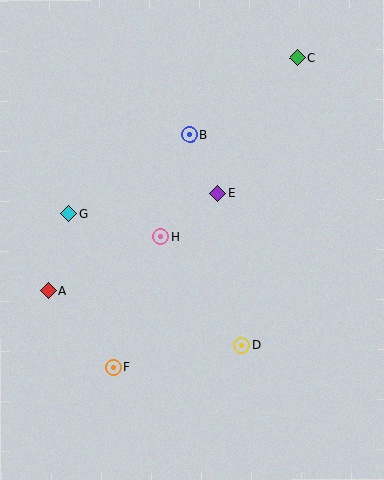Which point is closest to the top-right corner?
Point C is closest to the top-right corner.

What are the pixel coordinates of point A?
Point A is at (49, 290).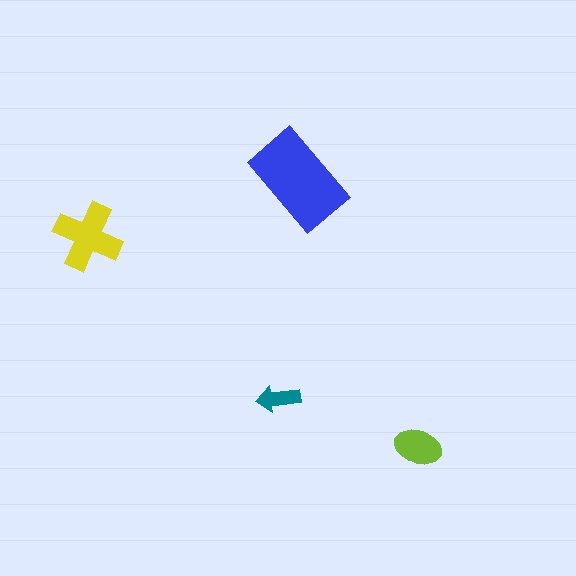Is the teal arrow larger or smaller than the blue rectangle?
Smaller.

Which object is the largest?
The blue rectangle.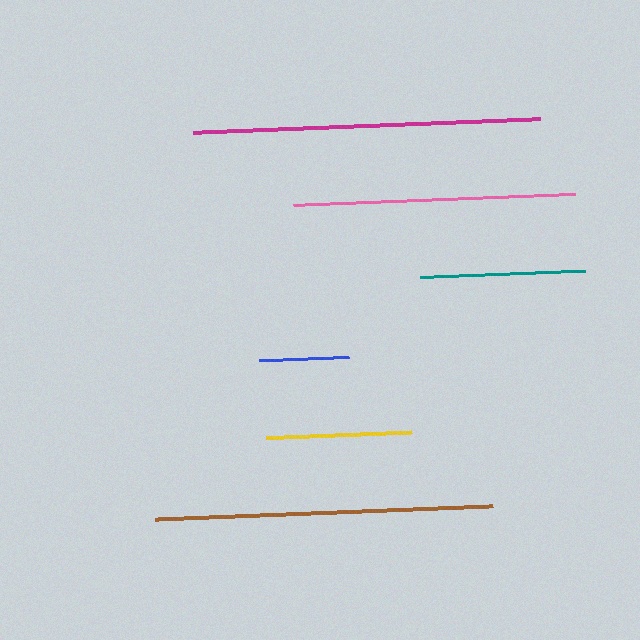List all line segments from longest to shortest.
From longest to shortest: magenta, brown, pink, teal, yellow, blue.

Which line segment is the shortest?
The blue line is the shortest at approximately 90 pixels.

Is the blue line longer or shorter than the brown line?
The brown line is longer than the blue line.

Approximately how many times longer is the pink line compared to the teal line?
The pink line is approximately 1.7 times the length of the teal line.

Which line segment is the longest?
The magenta line is the longest at approximately 349 pixels.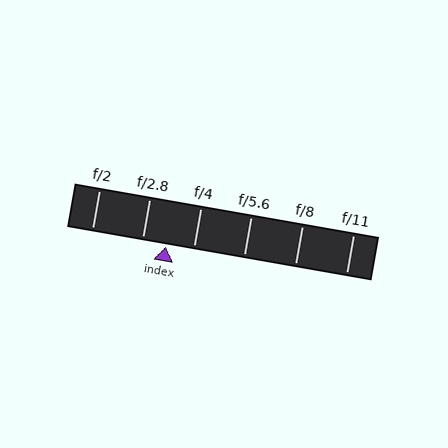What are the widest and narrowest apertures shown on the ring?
The widest aperture shown is f/2 and the narrowest is f/11.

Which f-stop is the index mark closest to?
The index mark is closest to f/2.8.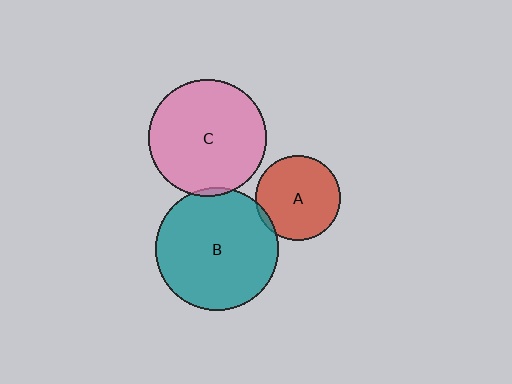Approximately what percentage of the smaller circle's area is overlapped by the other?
Approximately 5%.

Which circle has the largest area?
Circle B (teal).